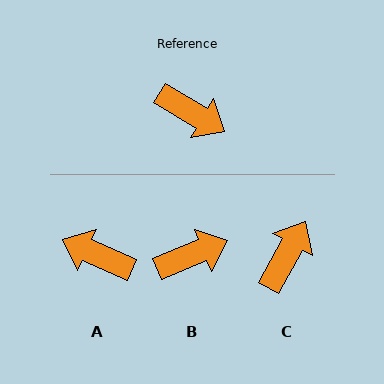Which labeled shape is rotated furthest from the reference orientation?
A, about 173 degrees away.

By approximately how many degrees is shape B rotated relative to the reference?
Approximately 52 degrees counter-clockwise.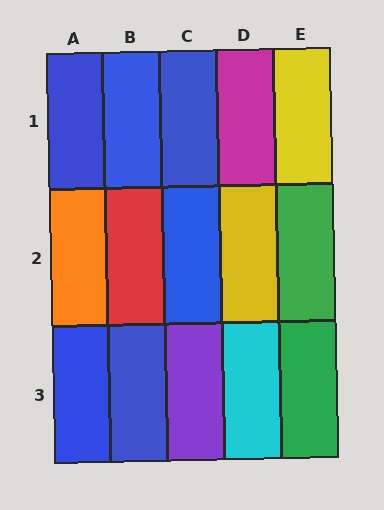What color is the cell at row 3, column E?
Green.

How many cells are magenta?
1 cell is magenta.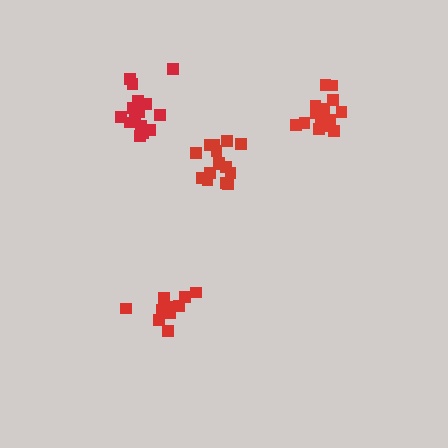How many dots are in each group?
Group 1: 10 dots, Group 2: 16 dots, Group 3: 16 dots, Group 4: 16 dots (58 total).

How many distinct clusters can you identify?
There are 4 distinct clusters.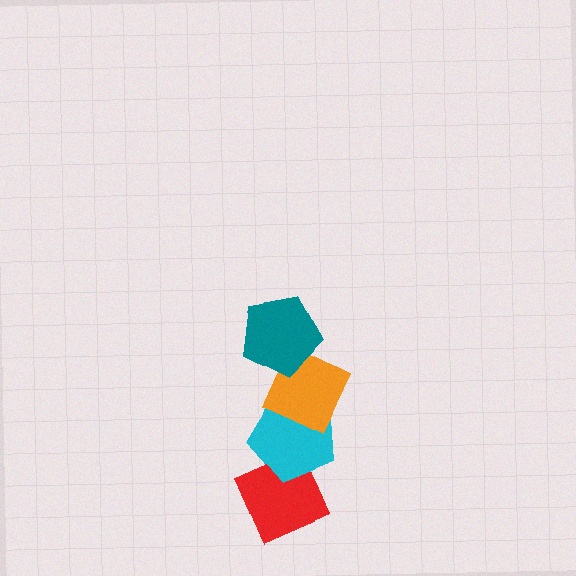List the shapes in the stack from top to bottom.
From top to bottom: the teal pentagon, the orange diamond, the cyan pentagon, the red diamond.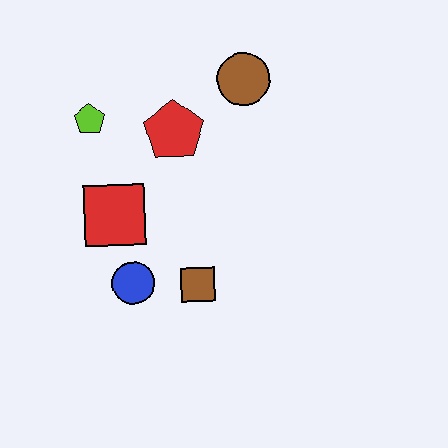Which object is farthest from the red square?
The brown circle is farthest from the red square.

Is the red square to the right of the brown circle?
No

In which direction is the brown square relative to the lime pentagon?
The brown square is below the lime pentagon.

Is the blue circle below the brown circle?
Yes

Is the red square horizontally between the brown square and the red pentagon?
No